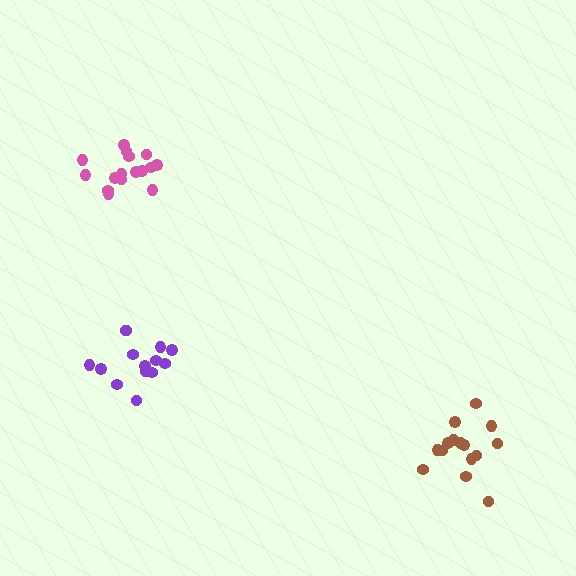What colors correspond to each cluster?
The clusters are colored: pink, brown, purple.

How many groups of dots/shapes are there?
There are 3 groups.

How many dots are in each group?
Group 1: 16 dots, Group 2: 15 dots, Group 3: 14 dots (45 total).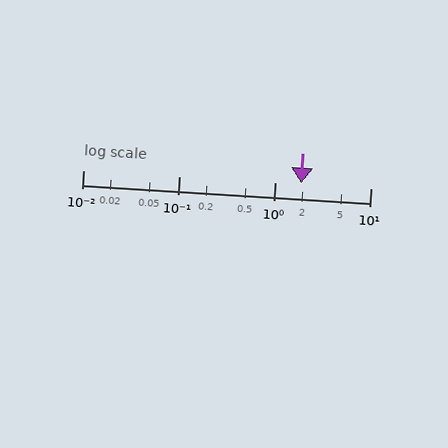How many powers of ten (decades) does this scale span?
The scale spans 3 decades, from 0.01 to 10.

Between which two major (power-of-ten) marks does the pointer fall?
The pointer is between 1 and 10.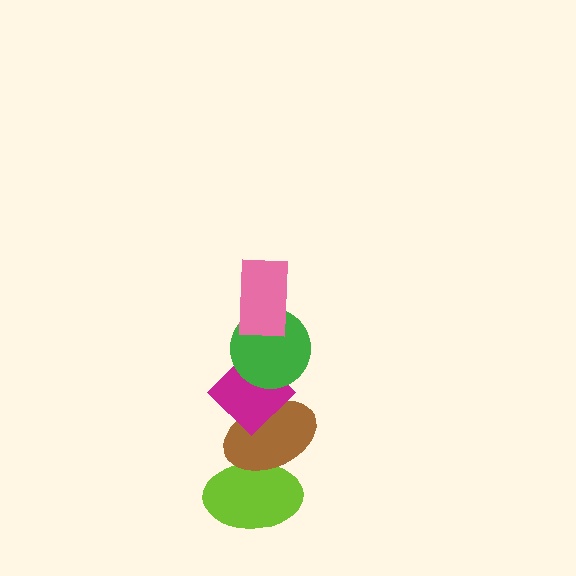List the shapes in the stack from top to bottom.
From top to bottom: the pink rectangle, the green circle, the magenta diamond, the brown ellipse, the lime ellipse.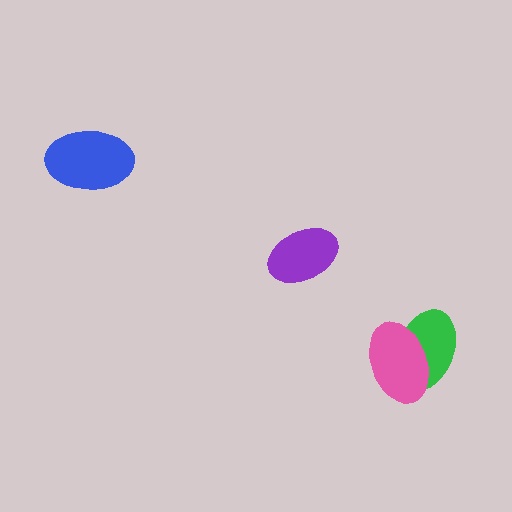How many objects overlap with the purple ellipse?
0 objects overlap with the purple ellipse.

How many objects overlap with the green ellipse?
1 object overlaps with the green ellipse.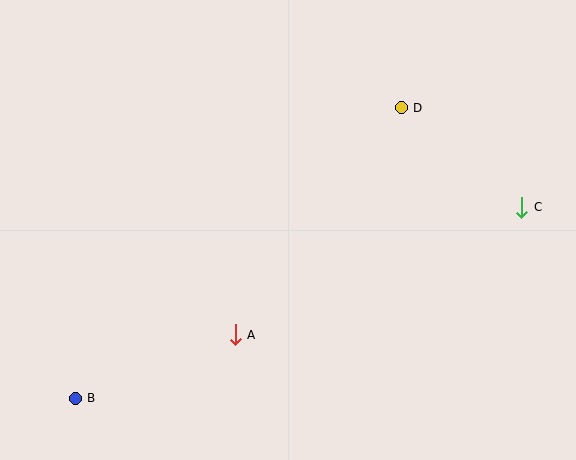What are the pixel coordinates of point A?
Point A is at (235, 335).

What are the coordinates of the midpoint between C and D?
The midpoint between C and D is at (462, 157).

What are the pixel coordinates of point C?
Point C is at (522, 207).